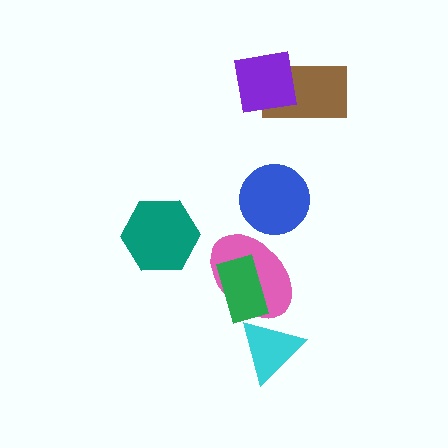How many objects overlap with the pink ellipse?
2 objects overlap with the pink ellipse.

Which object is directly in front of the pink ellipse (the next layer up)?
The green rectangle is directly in front of the pink ellipse.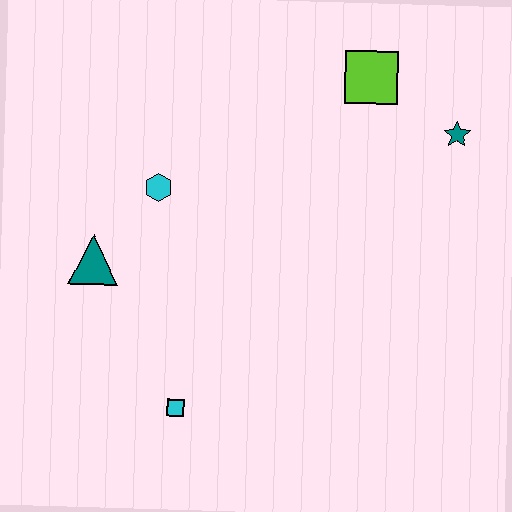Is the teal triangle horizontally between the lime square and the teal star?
No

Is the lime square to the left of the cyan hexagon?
No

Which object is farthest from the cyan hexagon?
The teal star is farthest from the cyan hexagon.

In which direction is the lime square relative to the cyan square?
The lime square is above the cyan square.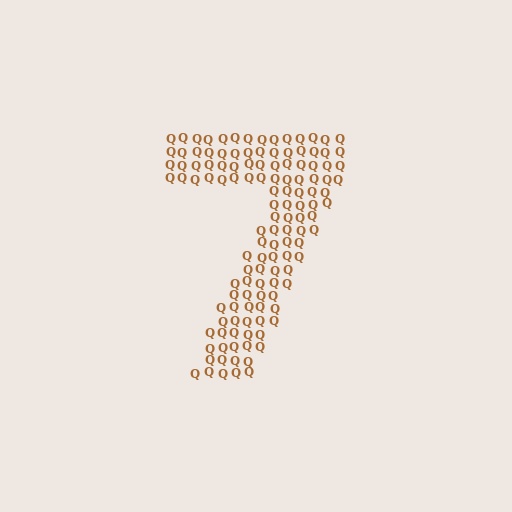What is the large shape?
The large shape is the digit 7.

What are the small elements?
The small elements are letter Q's.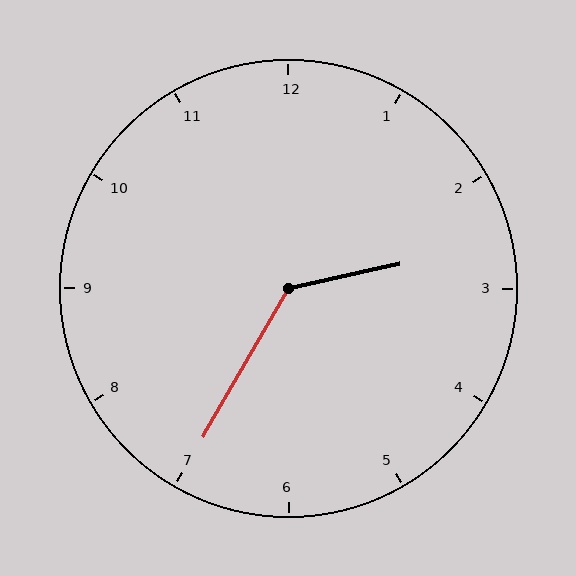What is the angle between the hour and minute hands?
Approximately 132 degrees.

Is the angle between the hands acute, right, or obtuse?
It is obtuse.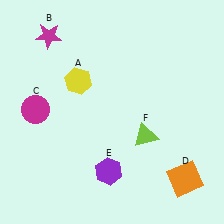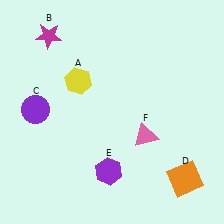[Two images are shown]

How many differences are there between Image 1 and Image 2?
There are 2 differences between the two images.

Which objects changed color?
C changed from magenta to purple. F changed from lime to pink.